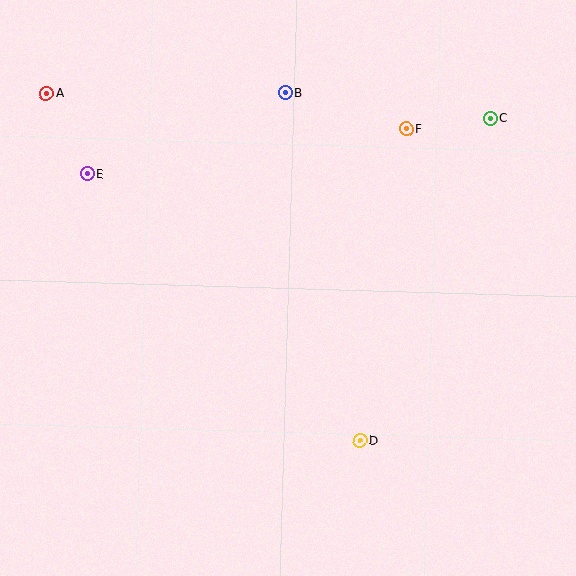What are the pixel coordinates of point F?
Point F is at (406, 129).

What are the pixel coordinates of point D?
Point D is at (360, 440).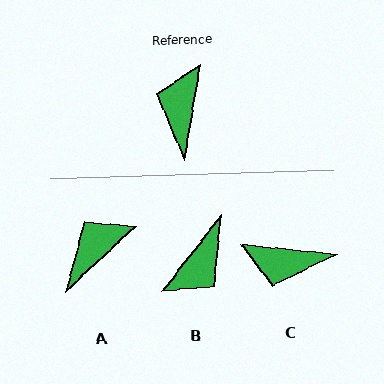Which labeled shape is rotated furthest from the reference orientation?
B, about 152 degrees away.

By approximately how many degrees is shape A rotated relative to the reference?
Approximately 37 degrees clockwise.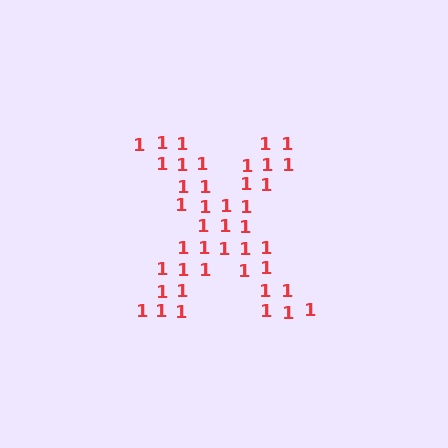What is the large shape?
The large shape is the letter X.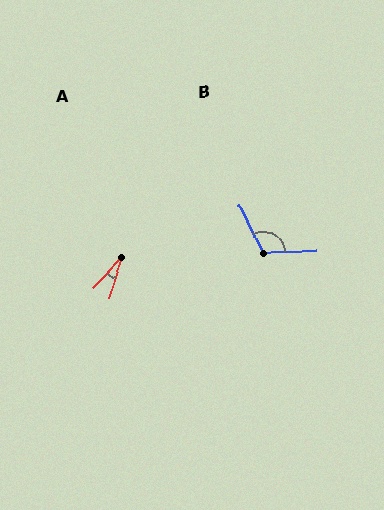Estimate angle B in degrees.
Approximately 114 degrees.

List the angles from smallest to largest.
A (26°), B (114°).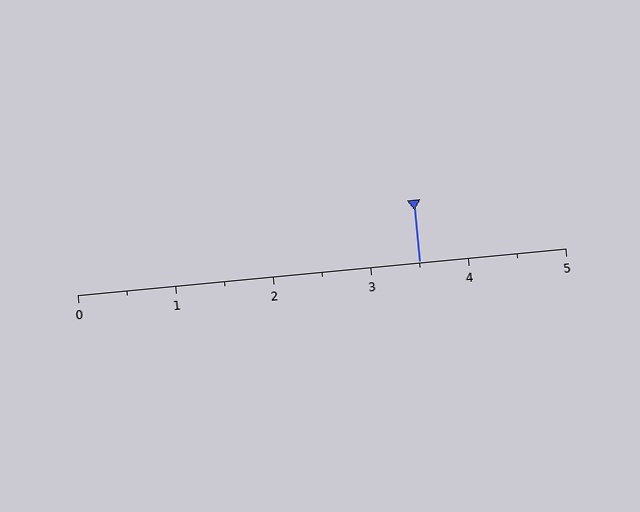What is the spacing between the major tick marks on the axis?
The major ticks are spaced 1 apart.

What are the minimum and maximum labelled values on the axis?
The axis runs from 0 to 5.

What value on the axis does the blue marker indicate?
The marker indicates approximately 3.5.